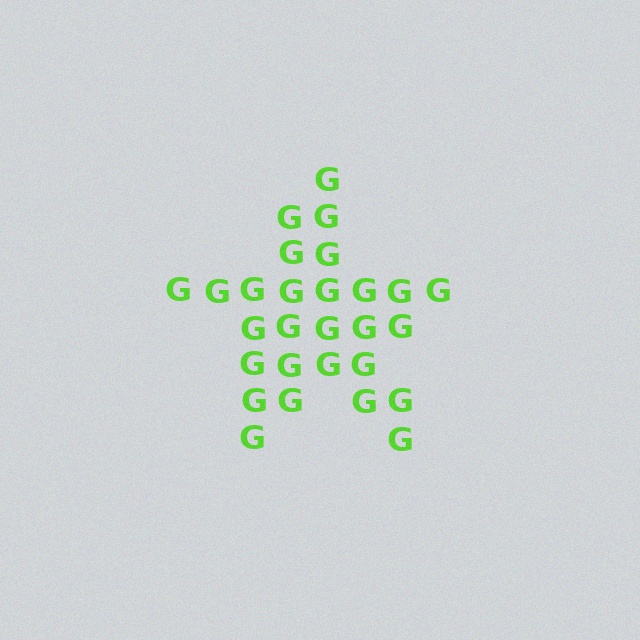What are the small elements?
The small elements are letter G's.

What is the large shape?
The large shape is a star.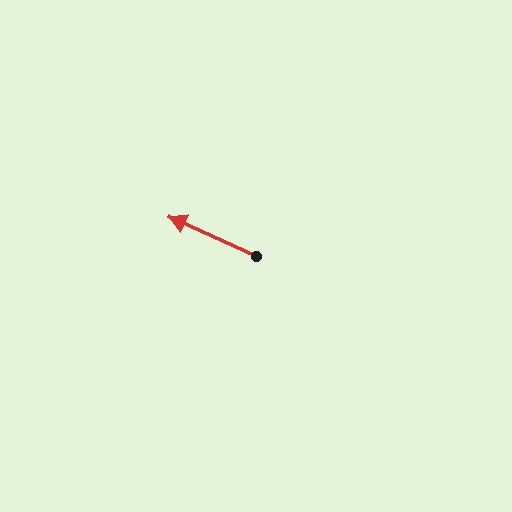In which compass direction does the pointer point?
Northwest.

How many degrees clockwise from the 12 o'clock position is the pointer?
Approximately 294 degrees.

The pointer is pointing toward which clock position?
Roughly 10 o'clock.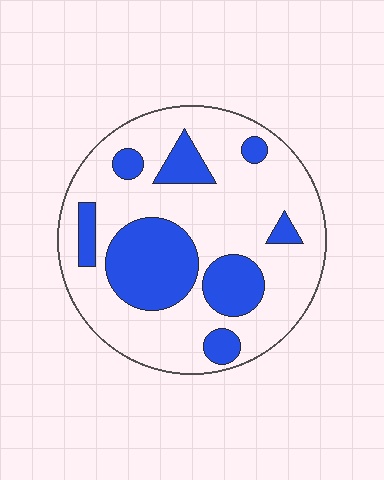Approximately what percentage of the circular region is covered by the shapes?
Approximately 30%.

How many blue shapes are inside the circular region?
8.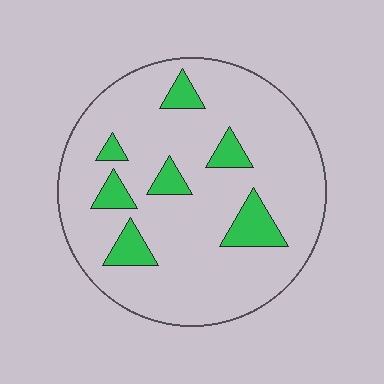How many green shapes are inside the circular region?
7.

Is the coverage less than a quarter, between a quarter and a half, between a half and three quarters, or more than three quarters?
Less than a quarter.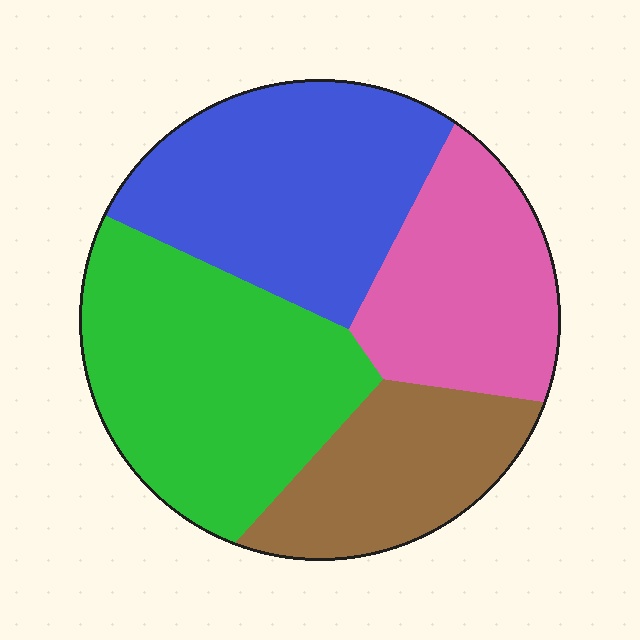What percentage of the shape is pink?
Pink covers around 20% of the shape.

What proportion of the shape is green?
Green covers around 30% of the shape.